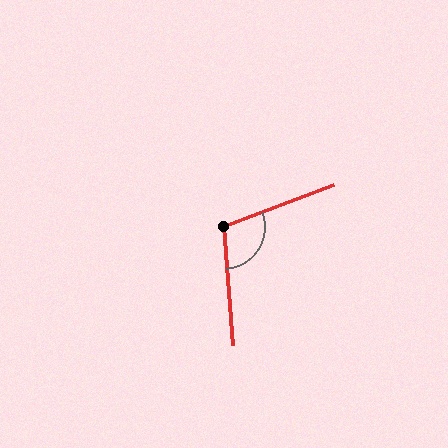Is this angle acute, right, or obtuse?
It is obtuse.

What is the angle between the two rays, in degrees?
Approximately 106 degrees.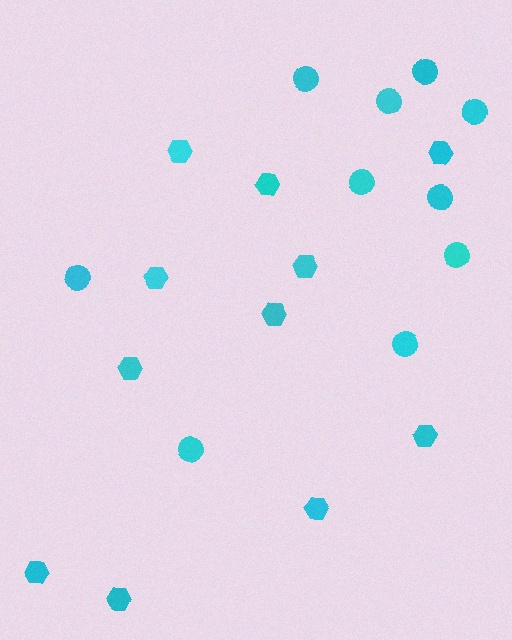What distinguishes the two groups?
There are 2 groups: one group of hexagons (11) and one group of circles (10).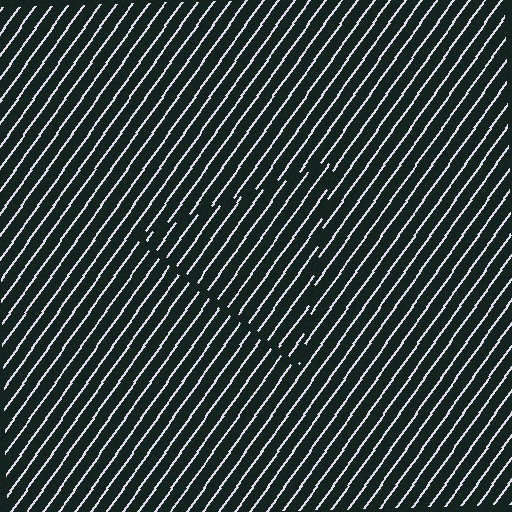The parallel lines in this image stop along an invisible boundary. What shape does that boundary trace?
An illusory triangle. The interior of the shape contains the same grating, shifted by half a period — the contour is defined by the phase discontinuity where line-ends from the inner and outer gratings abut.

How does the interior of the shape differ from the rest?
The interior of the shape contains the same grating, shifted by half a period — the contour is defined by the phase discontinuity where line-ends from the inner and outer gratings abut.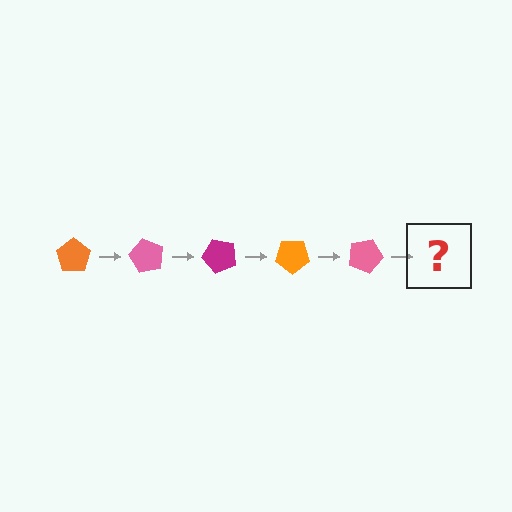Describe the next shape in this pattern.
It should be a magenta pentagon, rotated 300 degrees from the start.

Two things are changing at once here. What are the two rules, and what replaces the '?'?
The two rules are that it rotates 60 degrees each step and the color cycles through orange, pink, and magenta. The '?' should be a magenta pentagon, rotated 300 degrees from the start.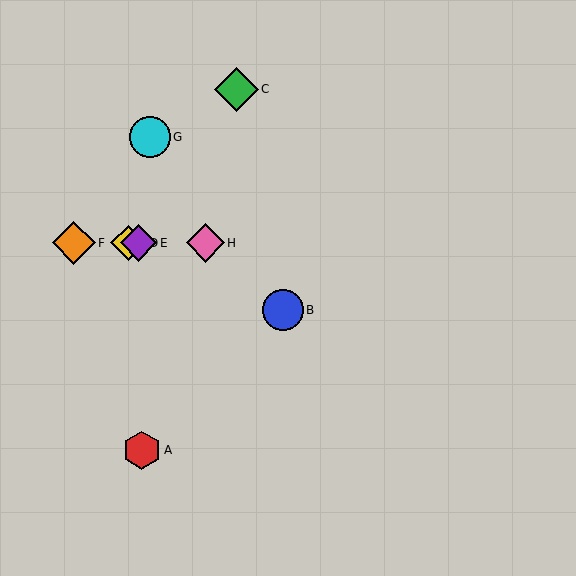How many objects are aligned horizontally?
4 objects (D, E, F, H) are aligned horizontally.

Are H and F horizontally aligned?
Yes, both are at y≈243.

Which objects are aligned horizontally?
Objects D, E, F, H are aligned horizontally.